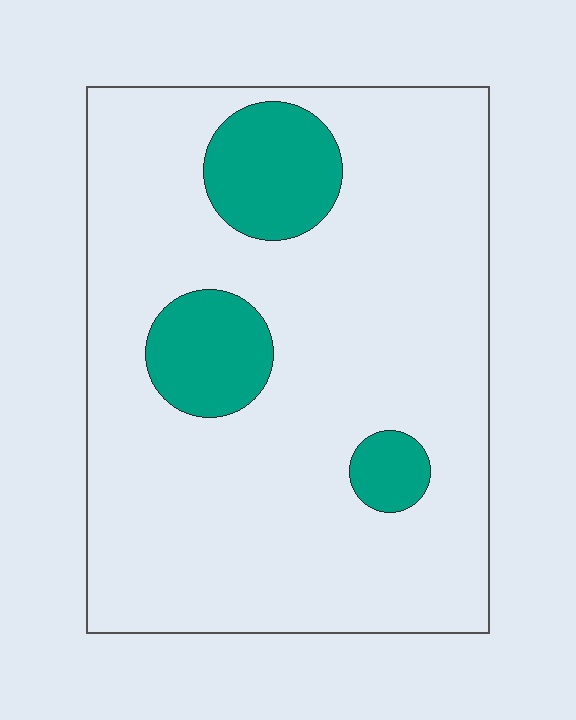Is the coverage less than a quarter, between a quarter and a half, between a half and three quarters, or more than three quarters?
Less than a quarter.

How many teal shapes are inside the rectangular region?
3.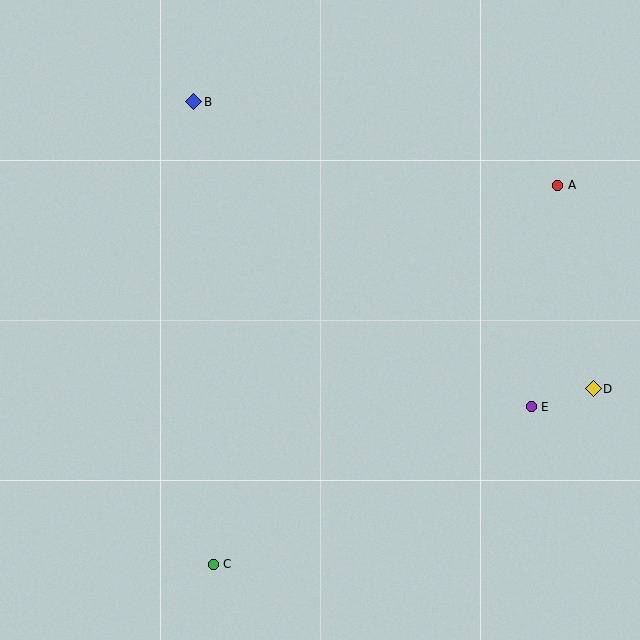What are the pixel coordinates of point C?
Point C is at (213, 564).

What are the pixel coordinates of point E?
Point E is at (531, 407).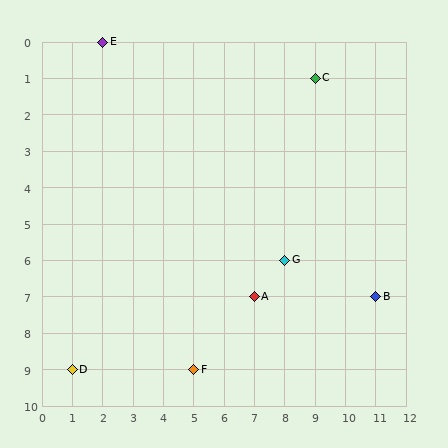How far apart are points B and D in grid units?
Points B and D are 10 columns and 2 rows apart (about 10.2 grid units diagonally).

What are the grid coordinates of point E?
Point E is at grid coordinates (2, 0).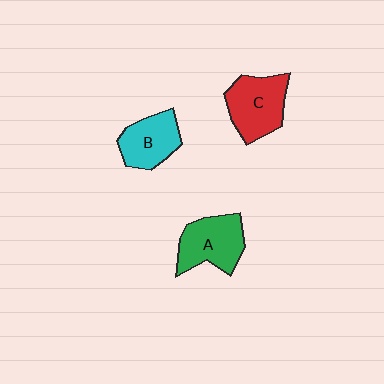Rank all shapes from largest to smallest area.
From largest to smallest: C (red), A (green), B (cyan).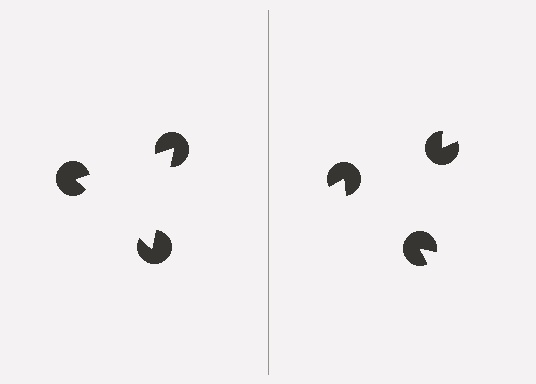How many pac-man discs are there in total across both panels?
6 — 3 on each side.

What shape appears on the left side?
An illusory triangle.